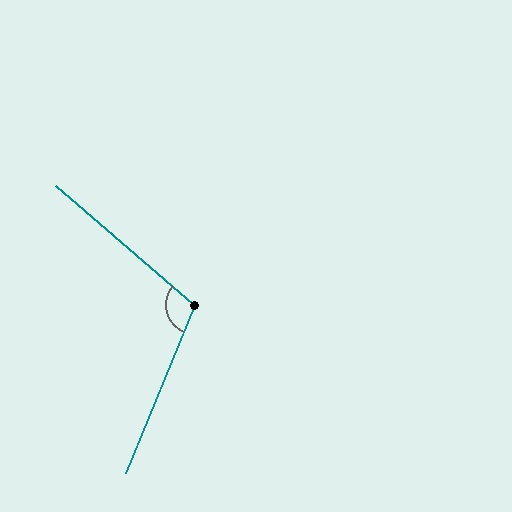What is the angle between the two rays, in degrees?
Approximately 108 degrees.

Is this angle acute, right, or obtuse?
It is obtuse.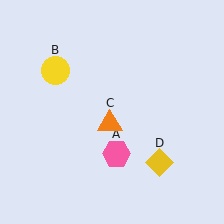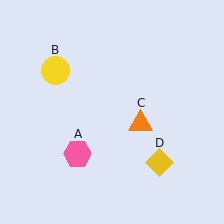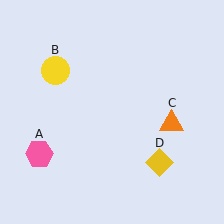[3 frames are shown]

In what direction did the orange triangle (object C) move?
The orange triangle (object C) moved right.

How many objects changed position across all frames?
2 objects changed position: pink hexagon (object A), orange triangle (object C).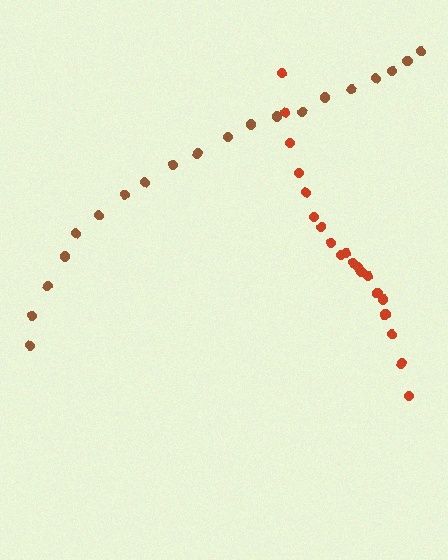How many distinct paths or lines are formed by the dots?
There are 2 distinct paths.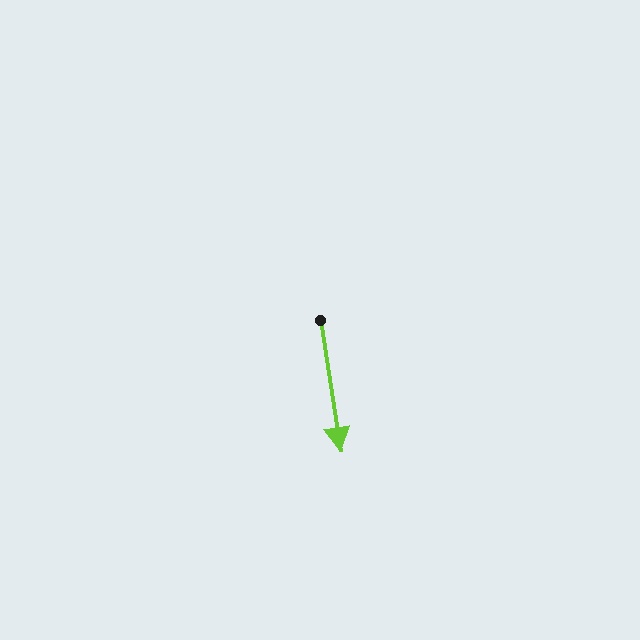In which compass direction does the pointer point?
South.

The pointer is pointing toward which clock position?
Roughly 6 o'clock.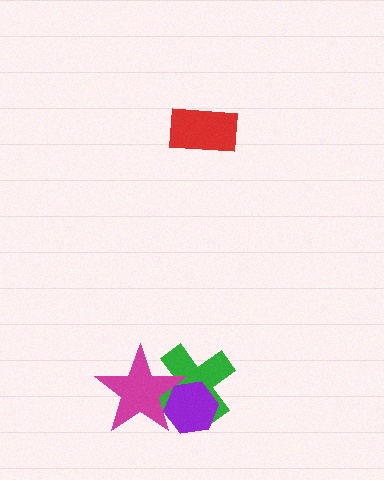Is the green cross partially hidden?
Yes, it is partially covered by another shape.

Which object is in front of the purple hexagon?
The magenta star is in front of the purple hexagon.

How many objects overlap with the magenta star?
2 objects overlap with the magenta star.